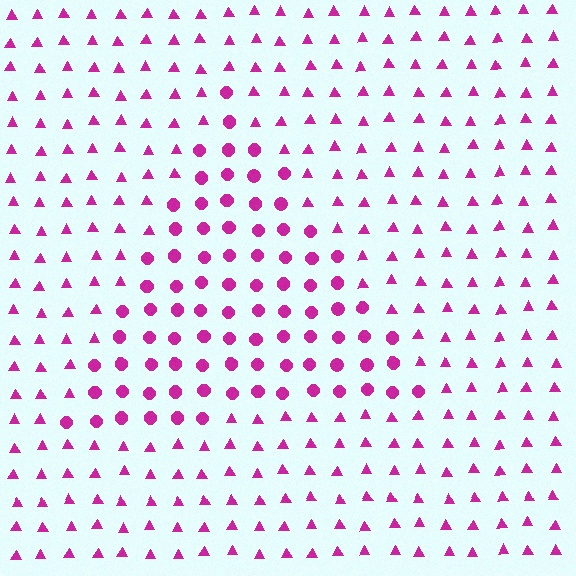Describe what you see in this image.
The image is filled with small magenta elements arranged in a uniform grid. A triangle-shaped region contains circles, while the surrounding area contains triangles. The boundary is defined purely by the change in element shape.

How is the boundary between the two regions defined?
The boundary is defined by a change in element shape: circles inside vs. triangles outside. All elements share the same color and spacing.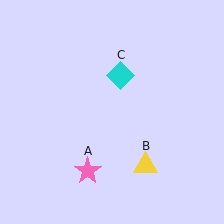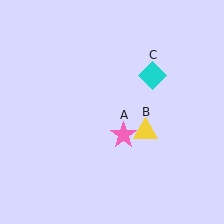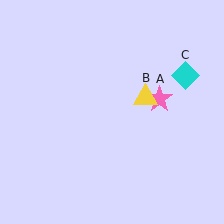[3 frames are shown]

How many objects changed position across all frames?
3 objects changed position: pink star (object A), yellow triangle (object B), cyan diamond (object C).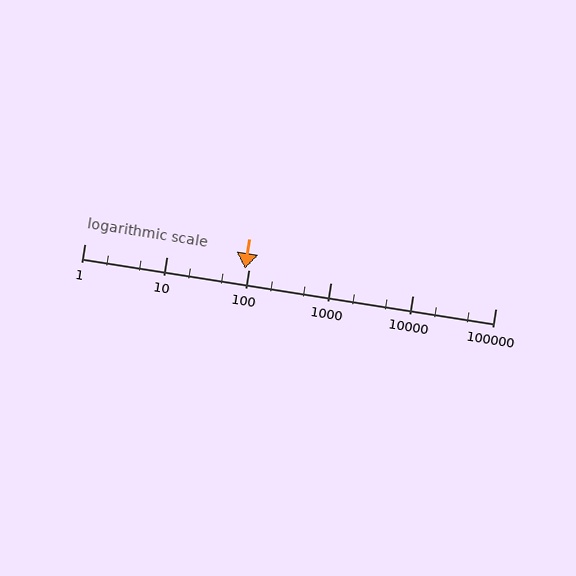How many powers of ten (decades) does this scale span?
The scale spans 5 decades, from 1 to 100000.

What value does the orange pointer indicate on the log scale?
The pointer indicates approximately 91.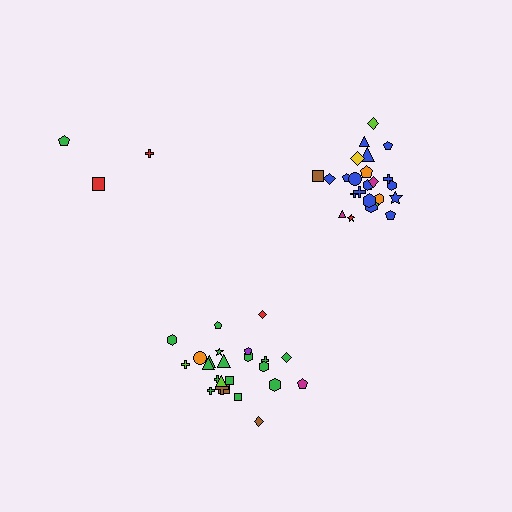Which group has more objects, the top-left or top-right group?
The top-right group.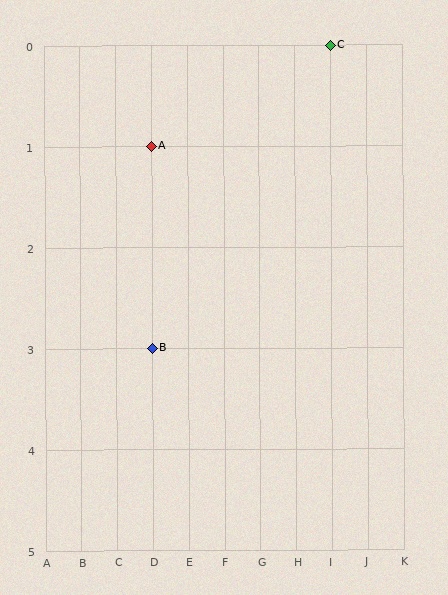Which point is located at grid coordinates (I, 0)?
Point C is at (I, 0).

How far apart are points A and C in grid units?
Points A and C are 5 columns and 1 row apart (about 5.1 grid units diagonally).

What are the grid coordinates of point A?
Point A is at grid coordinates (D, 1).